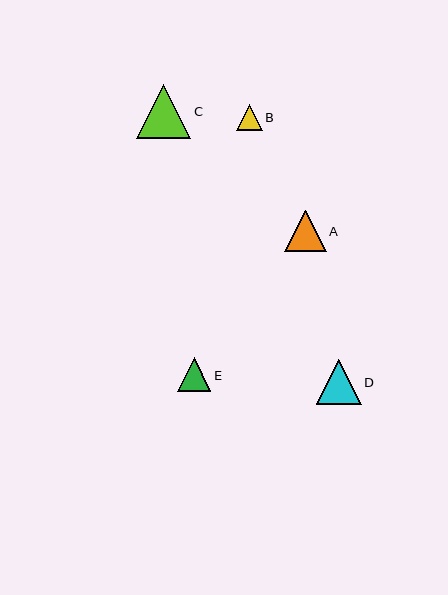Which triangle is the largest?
Triangle C is the largest with a size of approximately 54 pixels.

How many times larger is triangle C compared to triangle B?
Triangle C is approximately 2.0 times the size of triangle B.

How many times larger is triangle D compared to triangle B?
Triangle D is approximately 1.7 times the size of triangle B.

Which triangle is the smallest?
Triangle B is the smallest with a size of approximately 26 pixels.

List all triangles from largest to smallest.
From largest to smallest: C, D, A, E, B.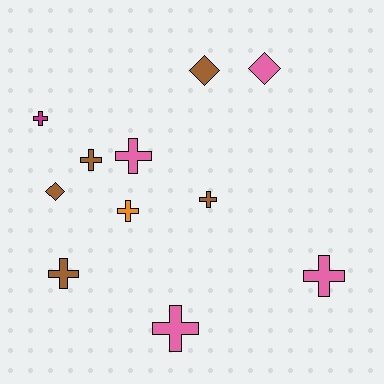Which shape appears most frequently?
Cross, with 8 objects.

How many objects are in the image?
There are 11 objects.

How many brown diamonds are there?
There are 2 brown diamonds.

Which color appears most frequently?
Brown, with 5 objects.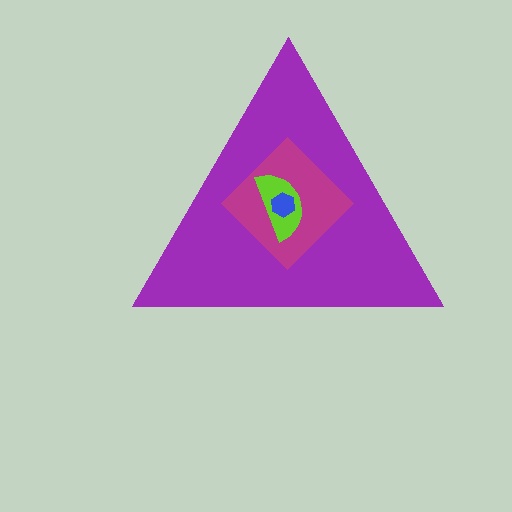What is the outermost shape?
The purple triangle.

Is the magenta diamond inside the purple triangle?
Yes.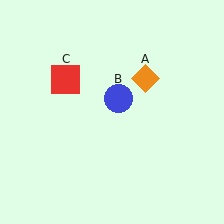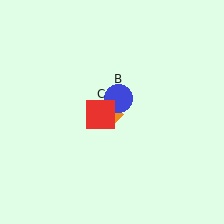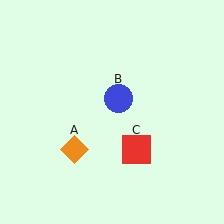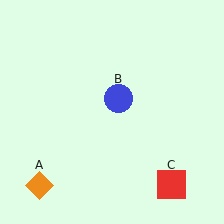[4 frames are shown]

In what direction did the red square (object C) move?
The red square (object C) moved down and to the right.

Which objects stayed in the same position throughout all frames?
Blue circle (object B) remained stationary.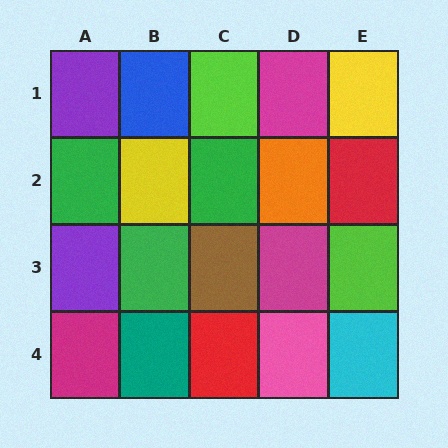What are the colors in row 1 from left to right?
Purple, blue, lime, magenta, yellow.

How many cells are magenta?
3 cells are magenta.